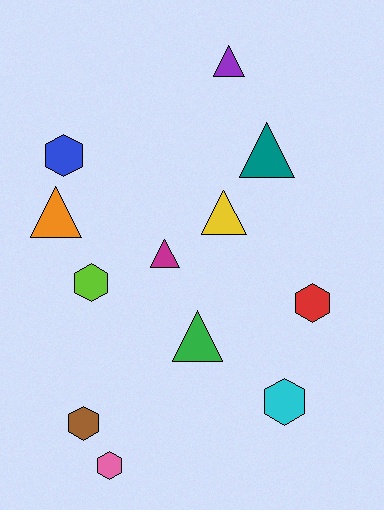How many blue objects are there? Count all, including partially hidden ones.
There is 1 blue object.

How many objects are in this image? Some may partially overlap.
There are 12 objects.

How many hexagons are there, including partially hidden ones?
There are 6 hexagons.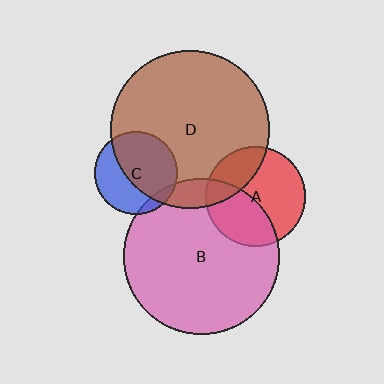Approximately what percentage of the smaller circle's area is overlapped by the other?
Approximately 60%.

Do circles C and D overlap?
Yes.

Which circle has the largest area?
Circle D (brown).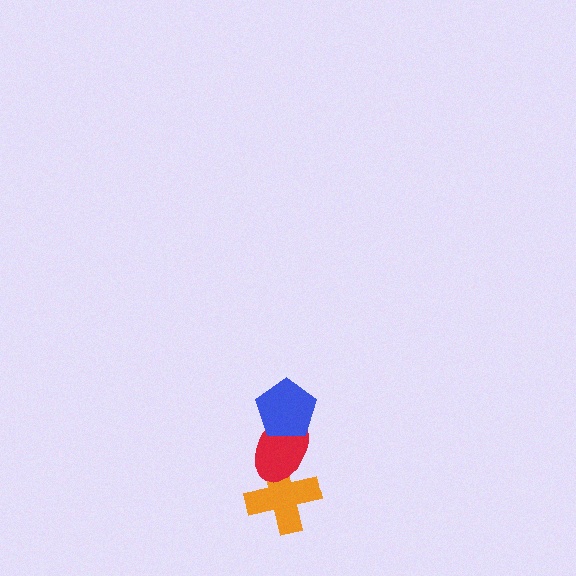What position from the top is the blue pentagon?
The blue pentagon is 1st from the top.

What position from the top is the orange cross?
The orange cross is 3rd from the top.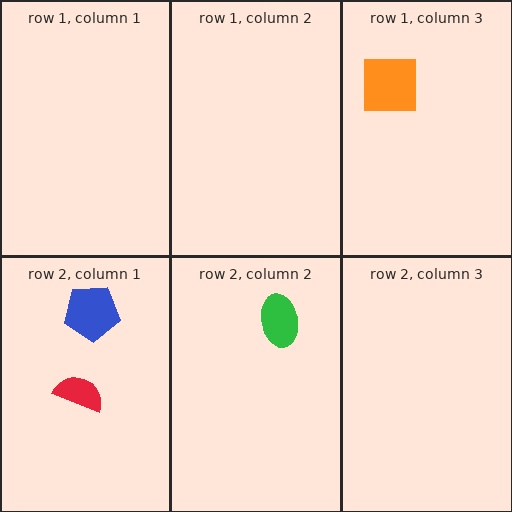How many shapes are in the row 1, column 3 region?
1.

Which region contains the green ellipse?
The row 2, column 2 region.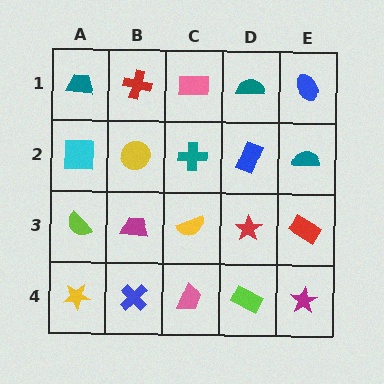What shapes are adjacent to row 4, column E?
A red rectangle (row 3, column E), a lime rectangle (row 4, column D).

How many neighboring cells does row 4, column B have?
3.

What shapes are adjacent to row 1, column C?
A teal cross (row 2, column C), a red cross (row 1, column B), a teal semicircle (row 1, column D).